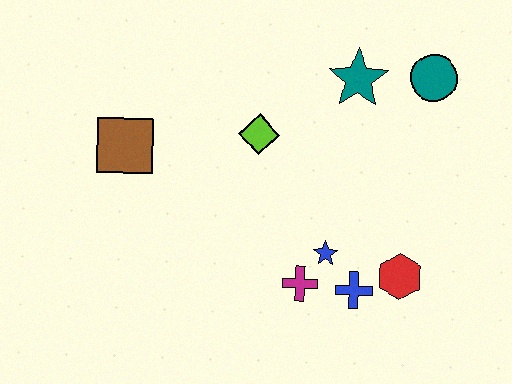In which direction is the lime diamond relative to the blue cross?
The lime diamond is above the blue cross.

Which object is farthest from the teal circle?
The brown square is farthest from the teal circle.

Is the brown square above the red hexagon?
Yes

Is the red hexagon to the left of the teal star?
No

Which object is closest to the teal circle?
The teal star is closest to the teal circle.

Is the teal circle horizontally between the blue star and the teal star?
No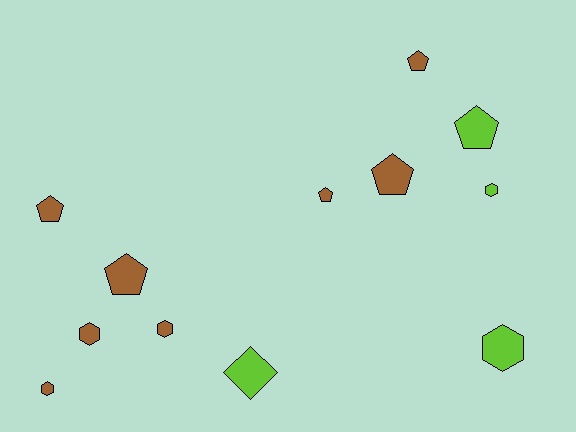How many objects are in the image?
There are 12 objects.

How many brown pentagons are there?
There are 5 brown pentagons.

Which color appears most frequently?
Brown, with 8 objects.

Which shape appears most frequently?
Pentagon, with 6 objects.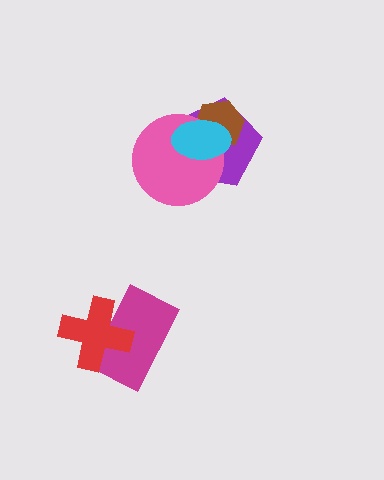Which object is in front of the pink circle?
The cyan ellipse is in front of the pink circle.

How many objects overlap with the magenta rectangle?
1 object overlaps with the magenta rectangle.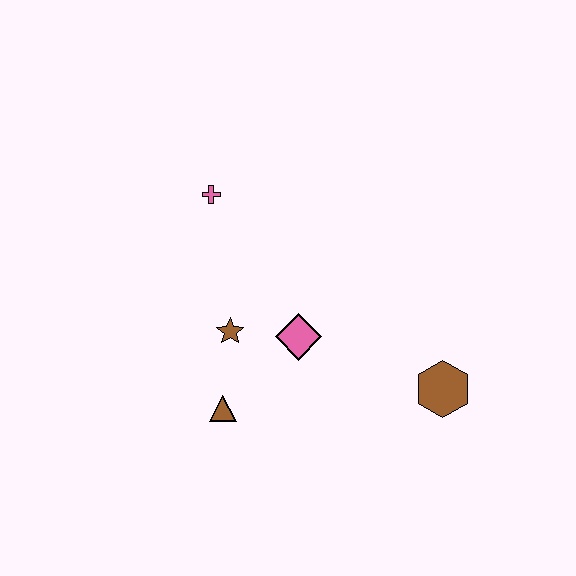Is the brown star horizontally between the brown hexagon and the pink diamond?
No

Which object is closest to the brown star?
The pink diamond is closest to the brown star.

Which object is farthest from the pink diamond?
The pink cross is farthest from the pink diamond.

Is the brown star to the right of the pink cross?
Yes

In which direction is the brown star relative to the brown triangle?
The brown star is above the brown triangle.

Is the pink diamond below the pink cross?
Yes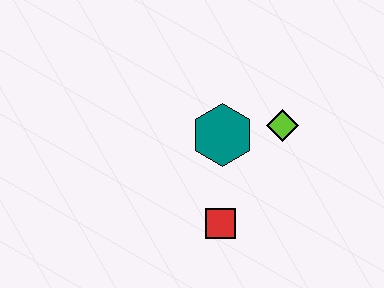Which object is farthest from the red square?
The lime diamond is farthest from the red square.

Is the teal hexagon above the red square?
Yes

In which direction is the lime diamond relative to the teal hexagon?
The lime diamond is to the right of the teal hexagon.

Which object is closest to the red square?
The teal hexagon is closest to the red square.